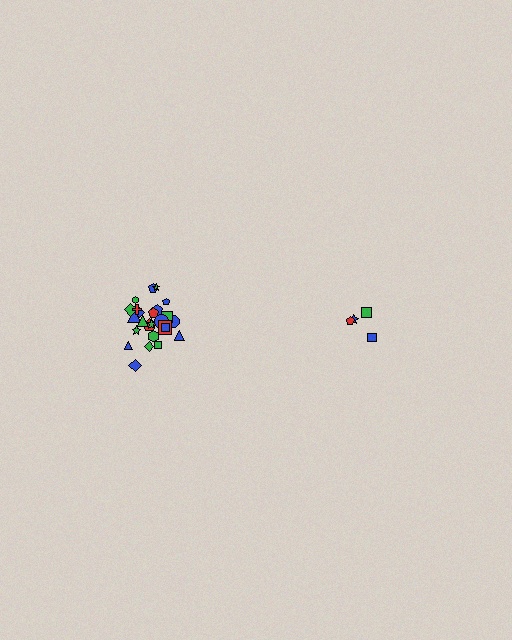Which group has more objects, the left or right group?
The left group.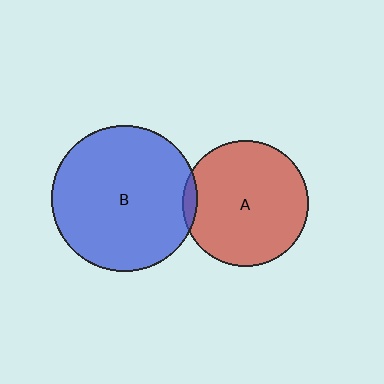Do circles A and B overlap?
Yes.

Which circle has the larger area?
Circle B (blue).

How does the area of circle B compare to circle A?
Approximately 1.3 times.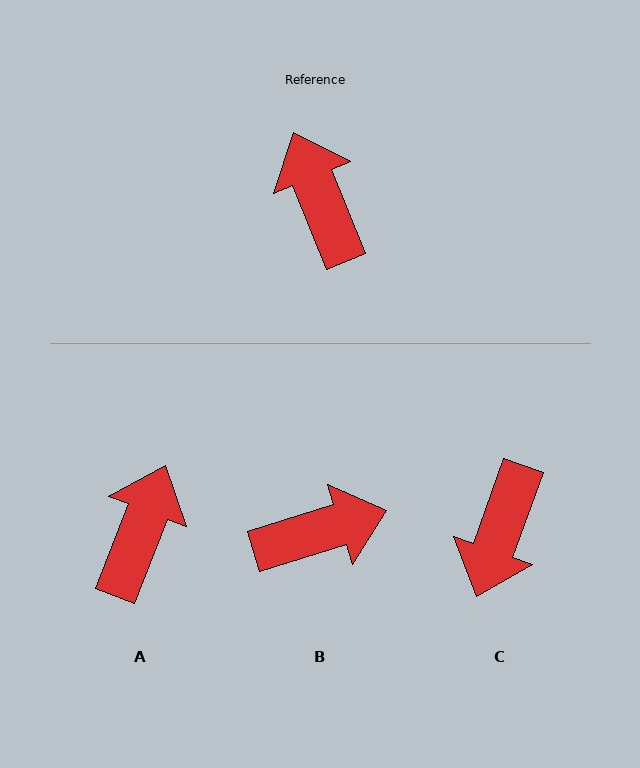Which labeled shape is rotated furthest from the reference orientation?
C, about 138 degrees away.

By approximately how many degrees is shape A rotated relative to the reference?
Approximately 43 degrees clockwise.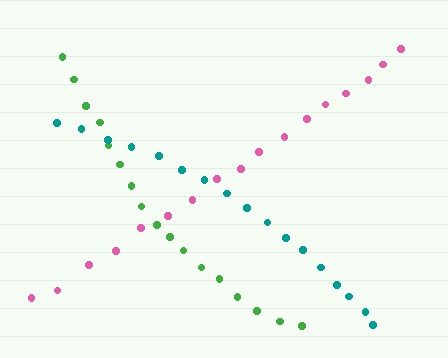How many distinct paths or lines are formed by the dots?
There are 3 distinct paths.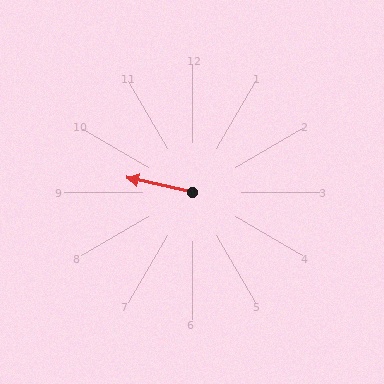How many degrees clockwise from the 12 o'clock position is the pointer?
Approximately 283 degrees.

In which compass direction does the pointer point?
West.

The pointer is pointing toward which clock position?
Roughly 9 o'clock.